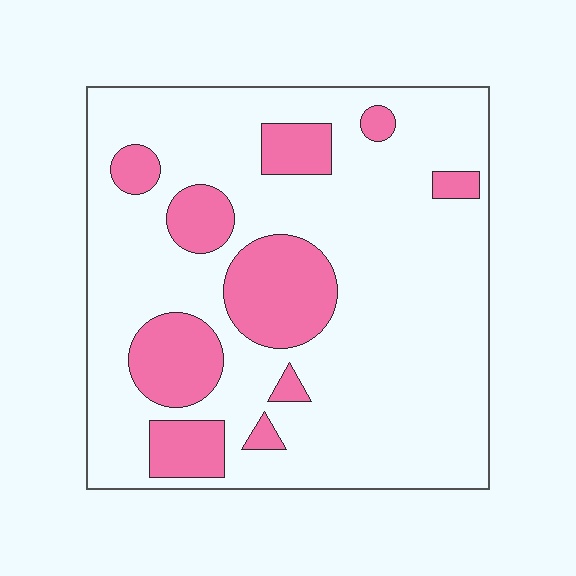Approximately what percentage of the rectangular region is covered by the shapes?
Approximately 20%.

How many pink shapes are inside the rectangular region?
10.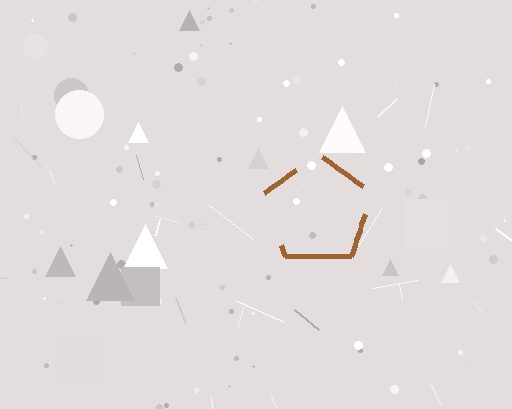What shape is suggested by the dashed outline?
The dashed outline suggests a pentagon.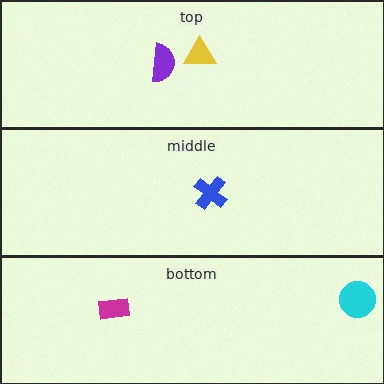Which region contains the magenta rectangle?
The bottom region.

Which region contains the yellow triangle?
The top region.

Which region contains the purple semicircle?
The top region.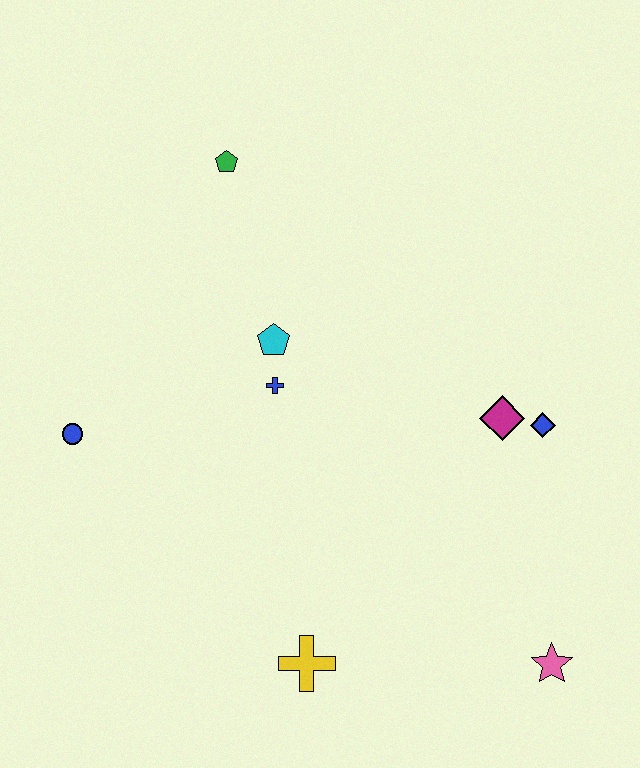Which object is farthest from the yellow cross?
The green pentagon is farthest from the yellow cross.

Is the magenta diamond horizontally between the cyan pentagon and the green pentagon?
No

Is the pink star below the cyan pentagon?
Yes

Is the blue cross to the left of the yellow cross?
Yes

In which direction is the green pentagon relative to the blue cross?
The green pentagon is above the blue cross.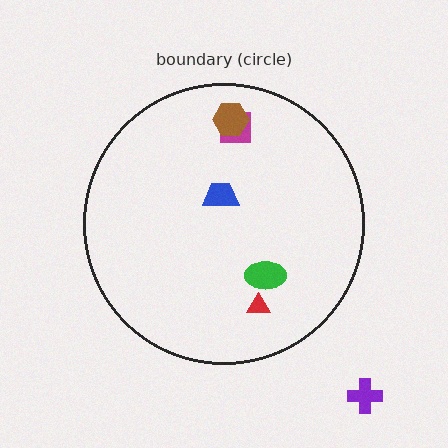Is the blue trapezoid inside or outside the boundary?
Inside.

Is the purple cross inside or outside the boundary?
Outside.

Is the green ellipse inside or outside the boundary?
Inside.